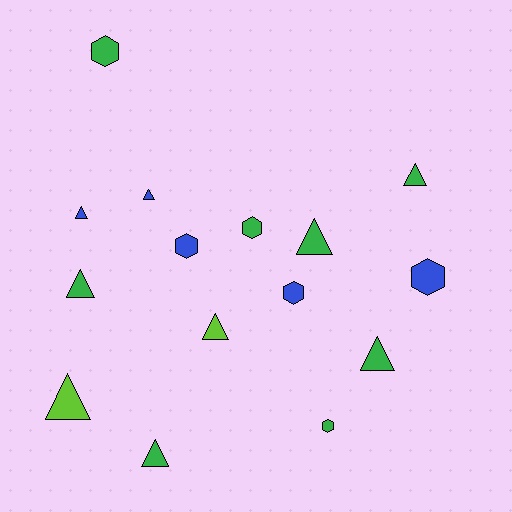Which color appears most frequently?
Green, with 8 objects.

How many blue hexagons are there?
There are 3 blue hexagons.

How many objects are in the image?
There are 15 objects.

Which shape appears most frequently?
Triangle, with 9 objects.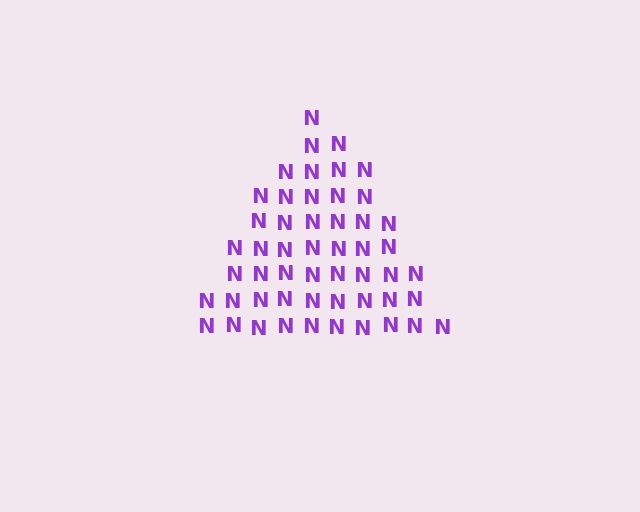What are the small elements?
The small elements are letter N's.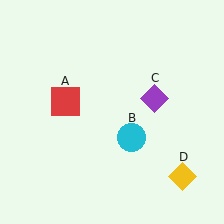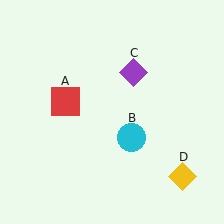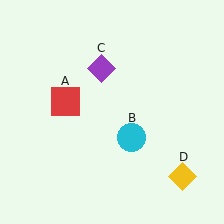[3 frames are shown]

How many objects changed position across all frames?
1 object changed position: purple diamond (object C).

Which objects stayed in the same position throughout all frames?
Red square (object A) and cyan circle (object B) and yellow diamond (object D) remained stationary.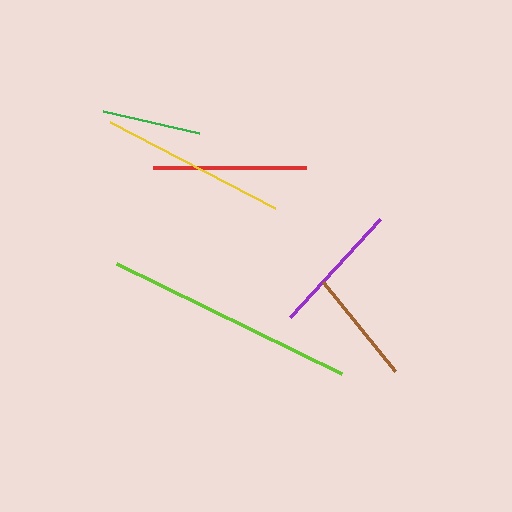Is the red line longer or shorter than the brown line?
The red line is longer than the brown line.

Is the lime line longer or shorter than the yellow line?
The lime line is longer than the yellow line.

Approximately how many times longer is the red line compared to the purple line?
The red line is approximately 1.1 times the length of the purple line.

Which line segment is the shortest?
The green line is the shortest at approximately 99 pixels.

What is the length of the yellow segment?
The yellow segment is approximately 186 pixels long.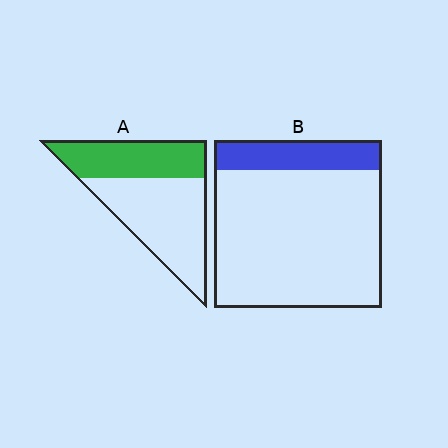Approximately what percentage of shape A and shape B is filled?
A is approximately 40% and B is approximately 20%.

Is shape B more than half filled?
No.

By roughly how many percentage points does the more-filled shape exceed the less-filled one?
By roughly 20 percentage points (A over B).